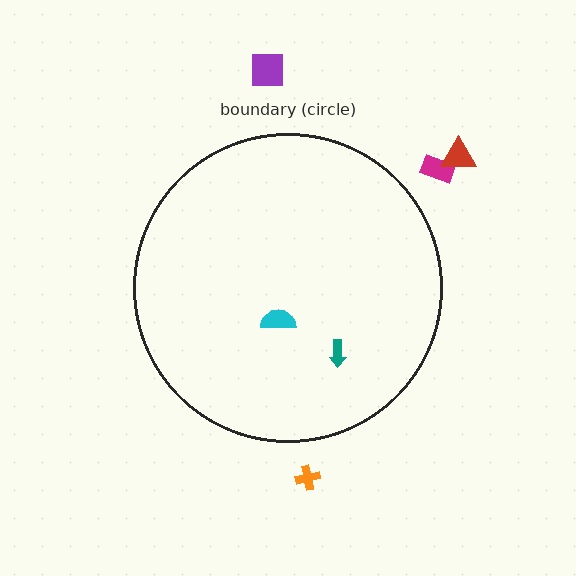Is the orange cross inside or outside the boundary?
Outside.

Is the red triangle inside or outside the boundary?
Outside.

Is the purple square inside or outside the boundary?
Outside.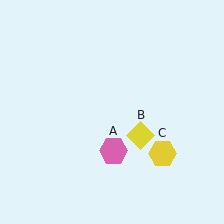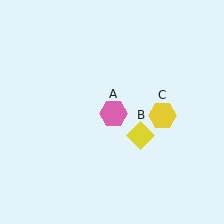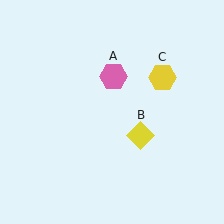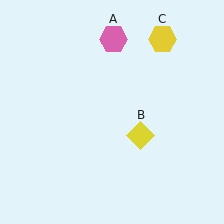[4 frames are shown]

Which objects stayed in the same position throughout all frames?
Yellow diamond (object B) remained stationary.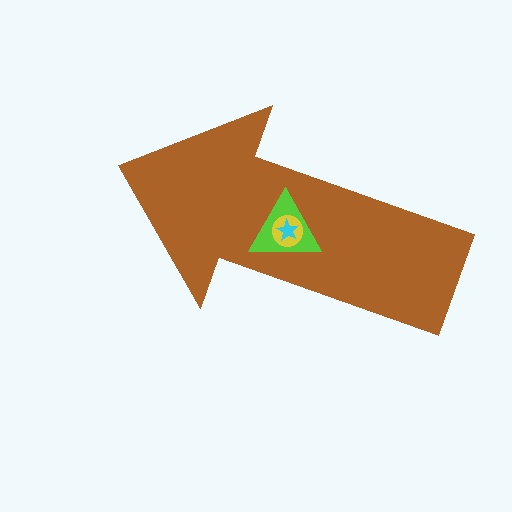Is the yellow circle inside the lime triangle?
Yes.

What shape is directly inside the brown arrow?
The lime triangle.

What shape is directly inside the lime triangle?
The yellow circle.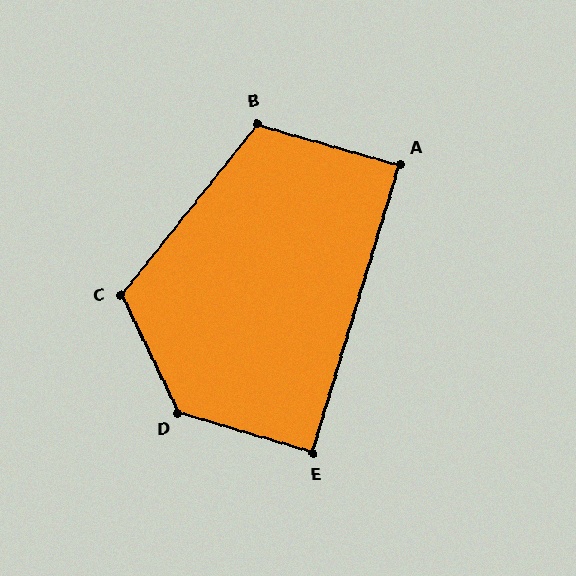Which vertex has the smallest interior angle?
A, at approximately 89 degrees.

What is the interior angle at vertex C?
Approximately 116 degrees (obtuse).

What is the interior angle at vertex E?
Approximately 91 degrees (approximately right).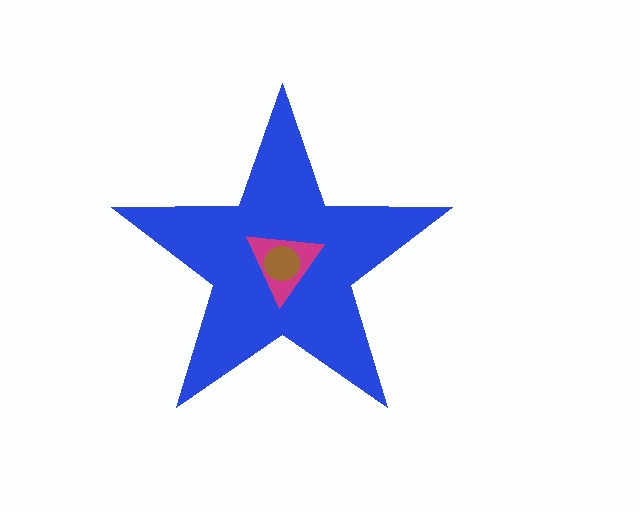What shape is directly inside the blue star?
The magenta triangle.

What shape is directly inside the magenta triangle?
The brown circle.